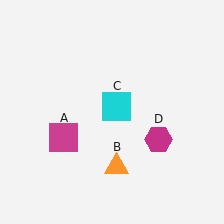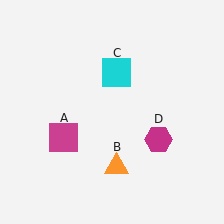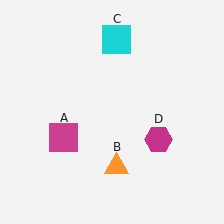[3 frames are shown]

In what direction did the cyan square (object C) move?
The cyan square (object C) moved up.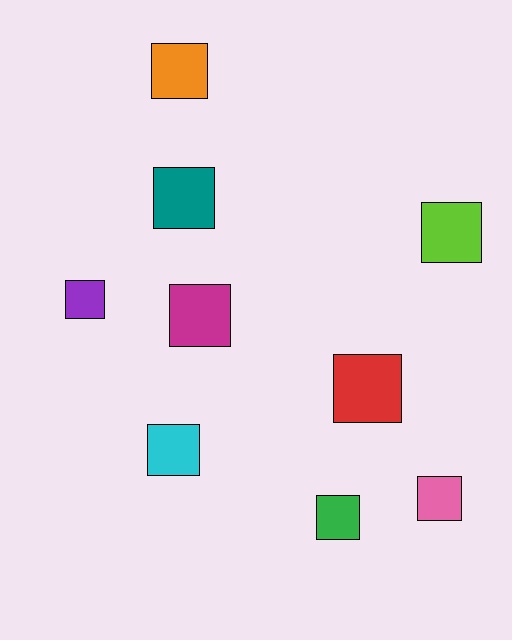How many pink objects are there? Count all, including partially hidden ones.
There is 1 pink object.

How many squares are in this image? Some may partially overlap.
There are 9 squares.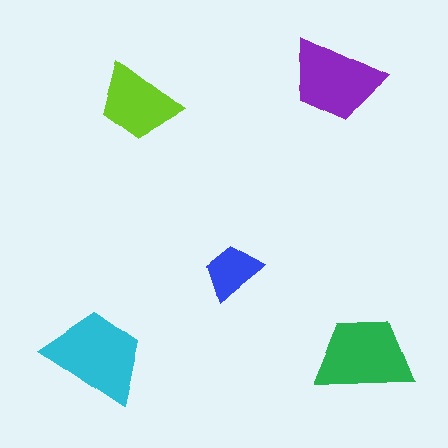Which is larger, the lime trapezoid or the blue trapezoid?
The lime one.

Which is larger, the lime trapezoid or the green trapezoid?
The green one.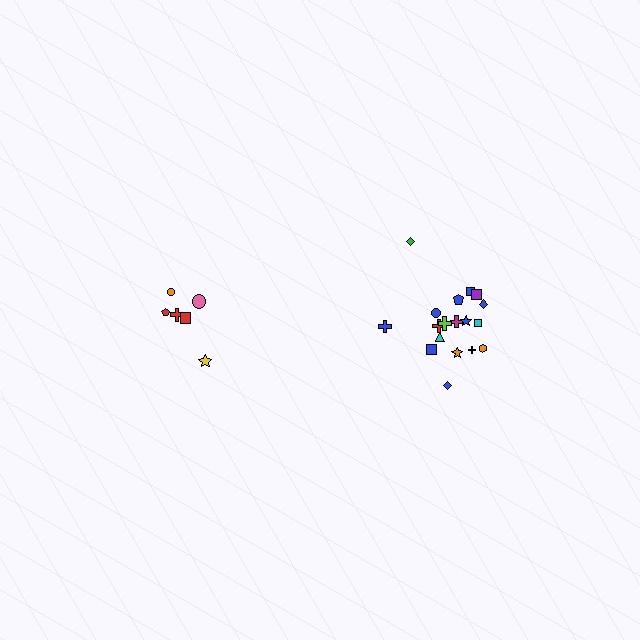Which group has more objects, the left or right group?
The right group.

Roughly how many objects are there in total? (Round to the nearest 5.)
Roughly 25 objects in total.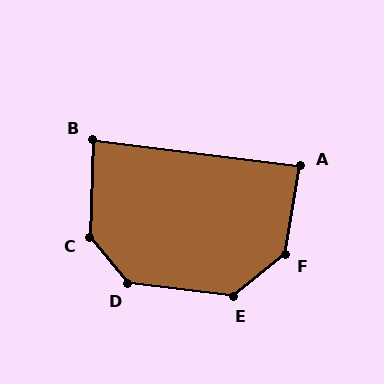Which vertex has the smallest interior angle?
B, at approximately 85 degrees.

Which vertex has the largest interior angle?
F, at approximately 139 degrees.